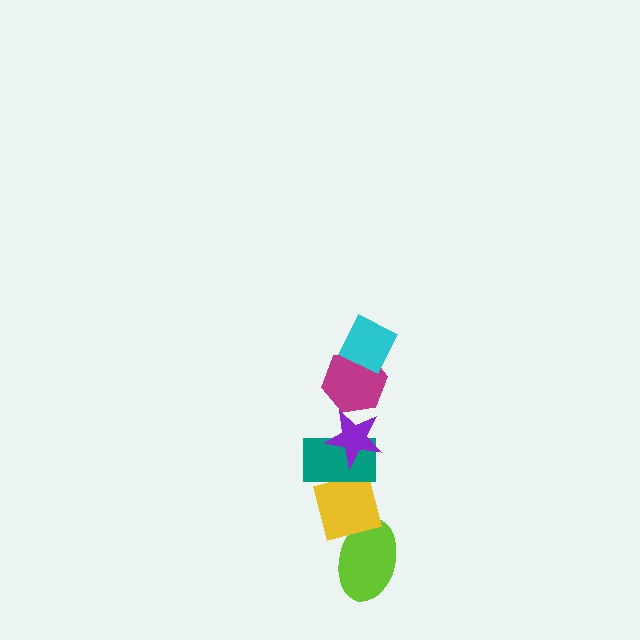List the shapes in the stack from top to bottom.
From top to bottom: the cyan diamond, the magenta hexagon, the purple star, the teal rectangle, the yellow square, the lime ellipse.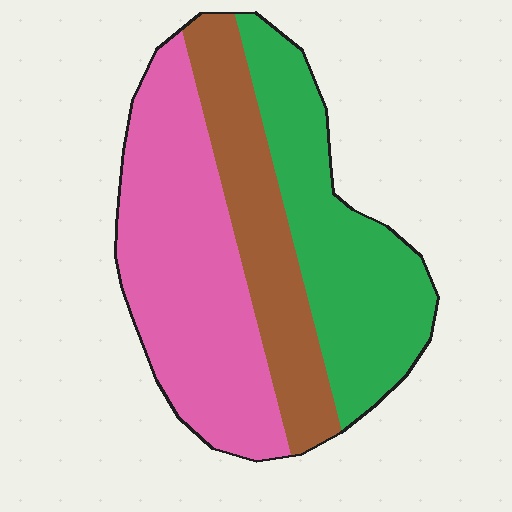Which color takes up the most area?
Pink, at roughly 40%.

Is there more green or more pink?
Pink.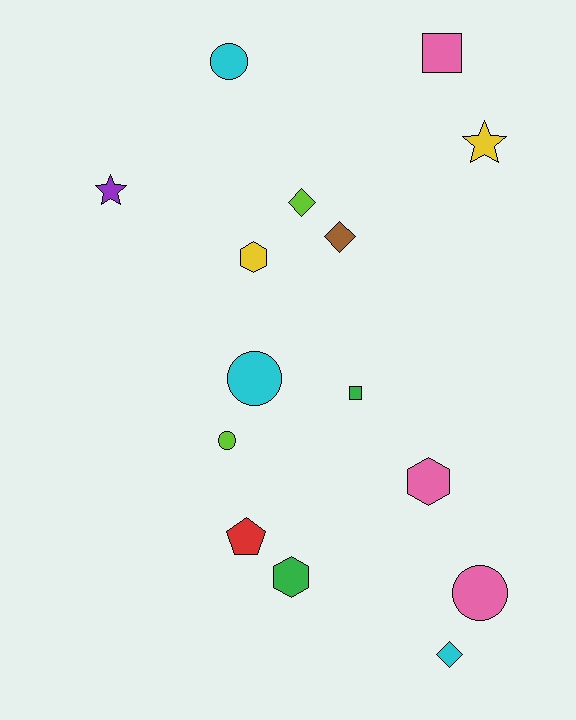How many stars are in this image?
There are 2 stars.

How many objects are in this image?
There are 15 objects.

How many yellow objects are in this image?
There are 2 yellow objects.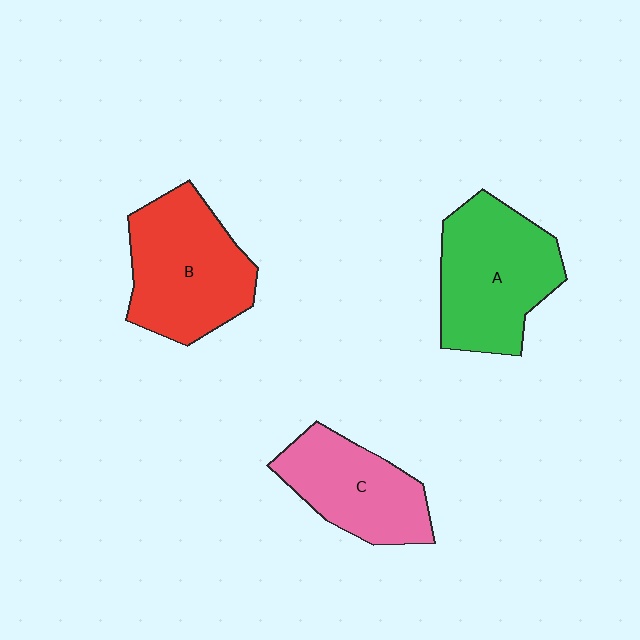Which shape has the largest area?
Shape A (green).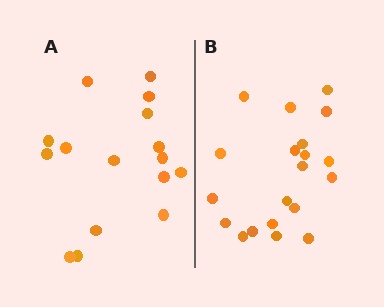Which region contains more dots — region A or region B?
Region B (the right region) has more dots.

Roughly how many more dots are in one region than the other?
Region B has about 4 more dots than region A.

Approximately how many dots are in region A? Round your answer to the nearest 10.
About 20 dots. (The exact count is 16, which rounds to 20.)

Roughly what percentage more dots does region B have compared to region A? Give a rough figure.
About 25% more.